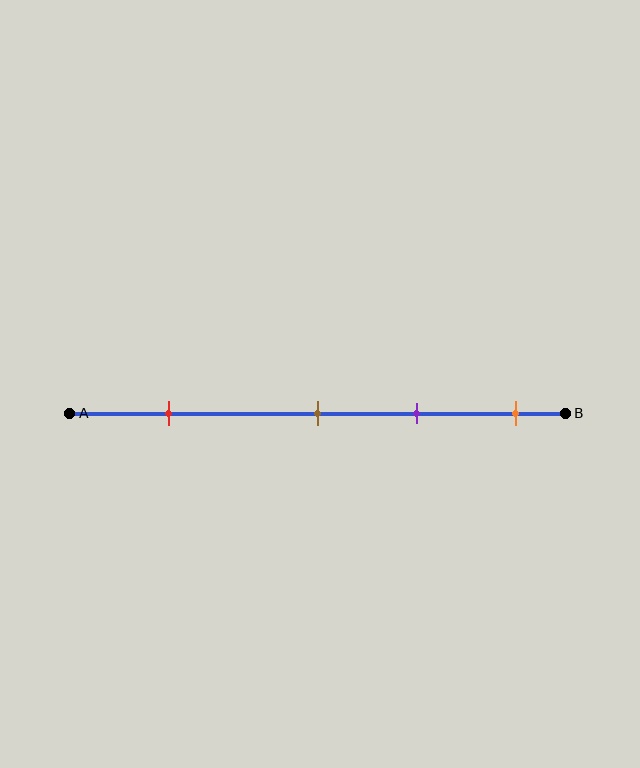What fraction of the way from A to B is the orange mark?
The orange mark is approximately 90% (0.9) of the way from A to B.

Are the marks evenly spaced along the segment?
No, the marks are not evenly spaced.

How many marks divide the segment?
There are 4 marks dividing the segment.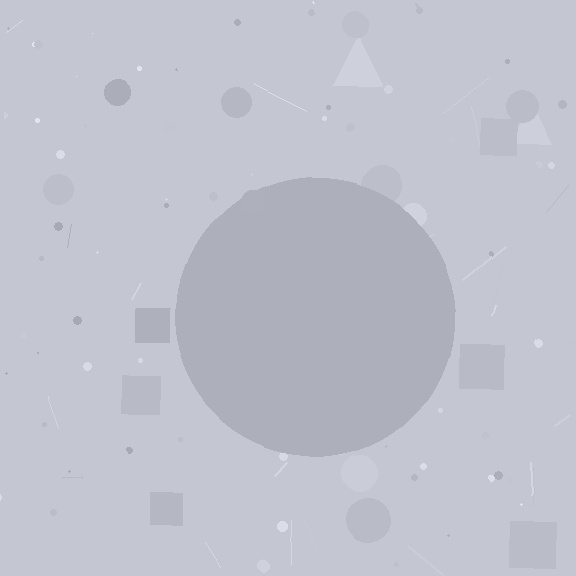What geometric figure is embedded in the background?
A circle is embedded in the background.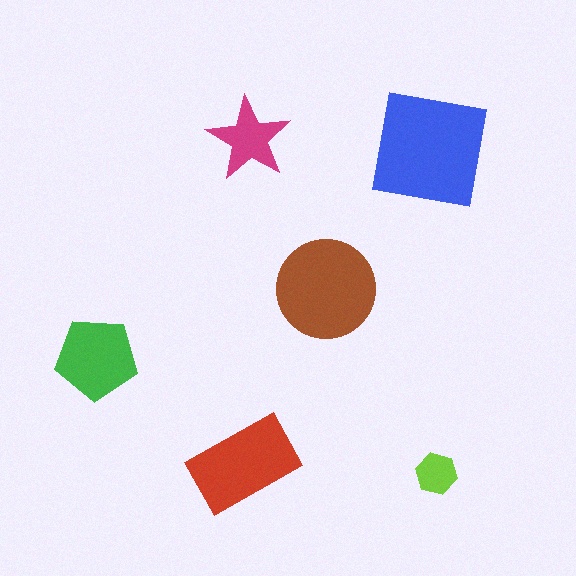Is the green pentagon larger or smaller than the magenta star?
Larger.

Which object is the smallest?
The lime hexagon.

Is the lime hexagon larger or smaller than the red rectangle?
Smaller.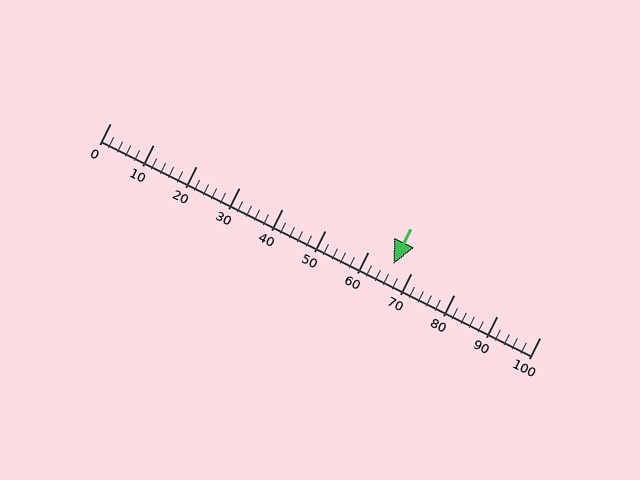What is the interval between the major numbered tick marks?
The major tick marks are spaced 10 units apart.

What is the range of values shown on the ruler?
The ruler shows values from 0 to 100.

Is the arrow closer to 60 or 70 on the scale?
The arrow is closer to 70.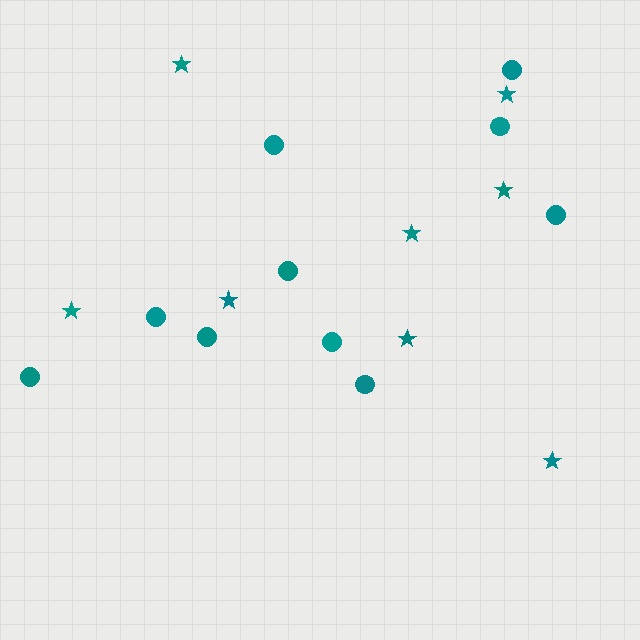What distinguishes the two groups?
There are 2 groups: one group of stars (8) and one group of circles (10).